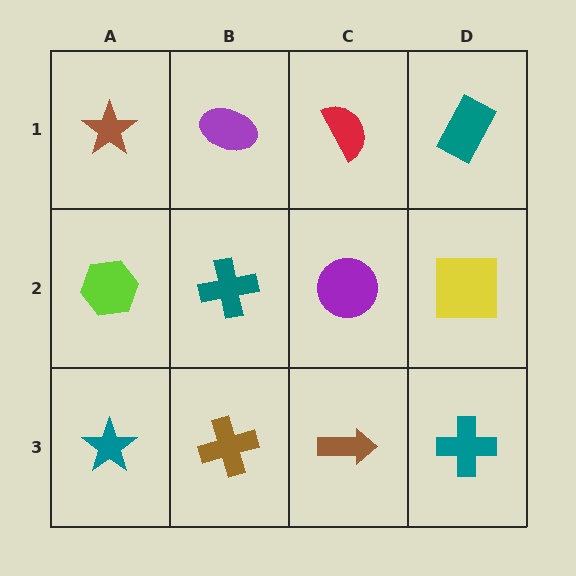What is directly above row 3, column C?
A purple circle.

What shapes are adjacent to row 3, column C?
A purple circle (row 2, column C), a brown cross (row 3, column B), a teal cross (row 3, column D).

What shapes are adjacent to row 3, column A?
A lime hexagon (row 2, column A), a brown cross (row 3, column B).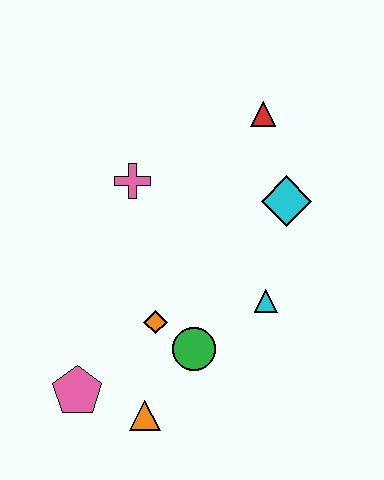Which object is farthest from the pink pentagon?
The red triangle is farthest from the pink pentagon.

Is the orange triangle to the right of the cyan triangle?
No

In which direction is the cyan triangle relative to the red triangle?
The cyan triangle is below the red triangle.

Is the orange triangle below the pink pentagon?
Yes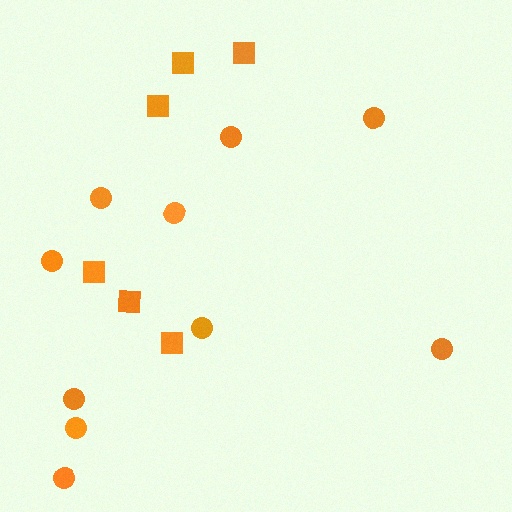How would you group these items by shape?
There are 2 groups: one group of circles (10) and one group of squares (6).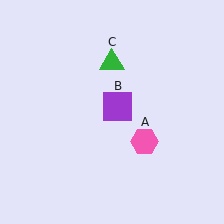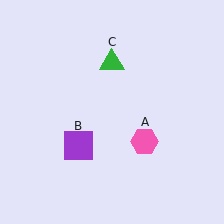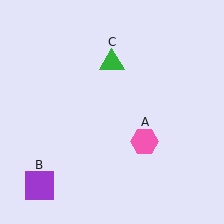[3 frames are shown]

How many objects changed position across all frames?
1 object changed position: purple square (object B).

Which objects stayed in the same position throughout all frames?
Pink hexagon (object A) and green triangle (object C) remained stationary.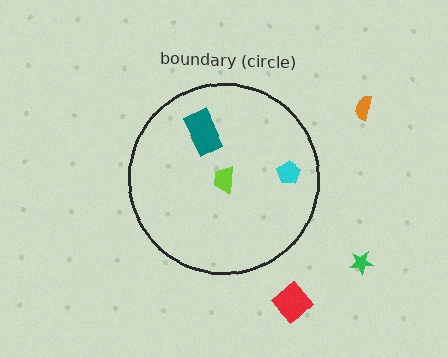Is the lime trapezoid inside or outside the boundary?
Inside.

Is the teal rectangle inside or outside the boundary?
Inside.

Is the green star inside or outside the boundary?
Outside.